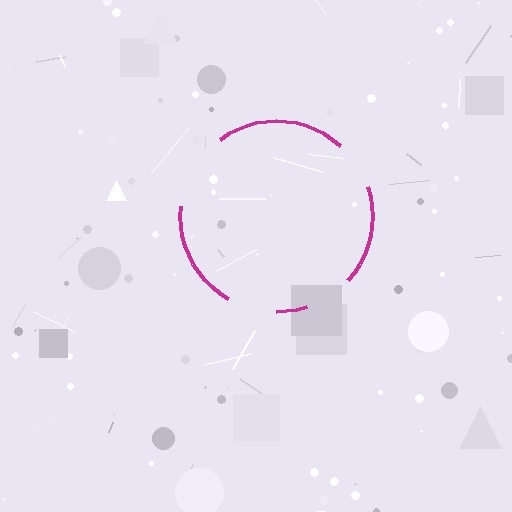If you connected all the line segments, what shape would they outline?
They would outline a circle.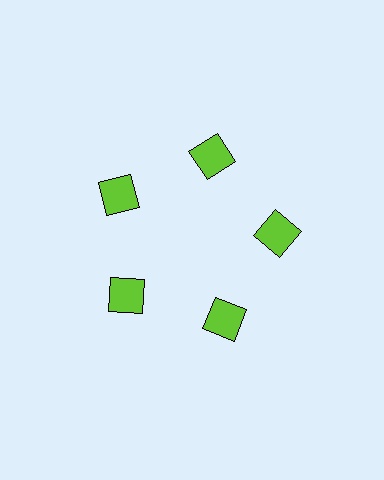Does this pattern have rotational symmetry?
Yes, this pattern has 5-fold rotational symmetry. It looks the same after rotating 72 degrees around the center.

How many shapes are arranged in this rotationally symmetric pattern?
There are 5 shapes, arranged in 5 groups of 1.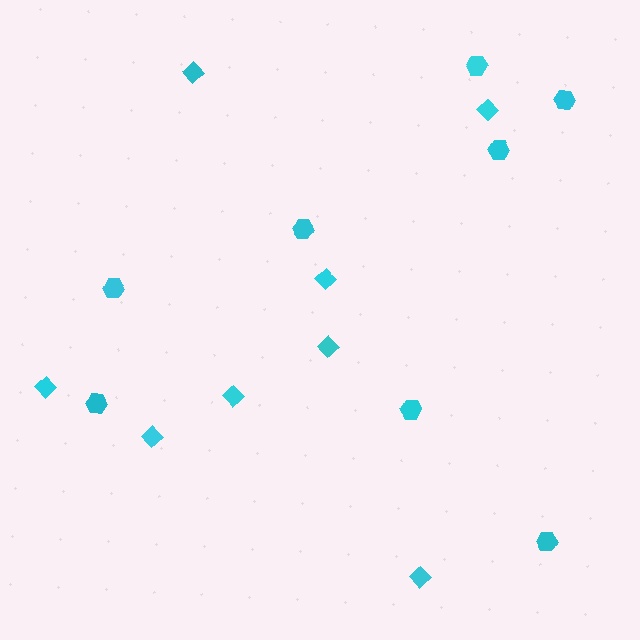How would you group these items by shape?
There are 2 groups: one group of hexagons (8) and one group of diamonds (8).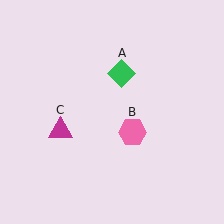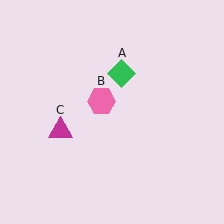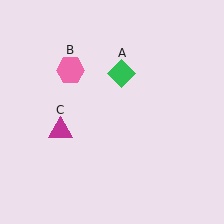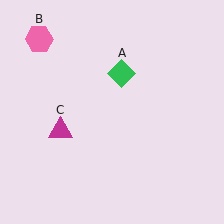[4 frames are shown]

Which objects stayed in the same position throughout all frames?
Green diamond (object A) and magenta triangle (object C) remained stationary.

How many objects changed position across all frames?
1 object changed position: pink hexagon (object B).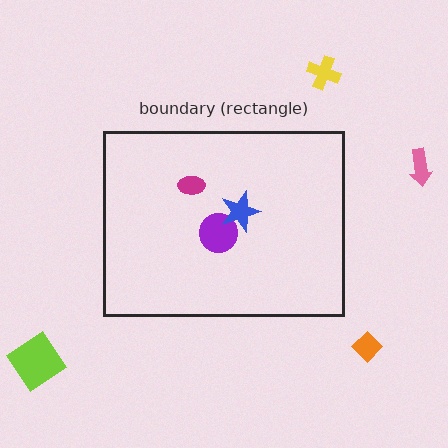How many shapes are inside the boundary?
3 inside, 4 outside.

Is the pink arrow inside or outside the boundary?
Outside.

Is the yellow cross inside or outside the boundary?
Outside.